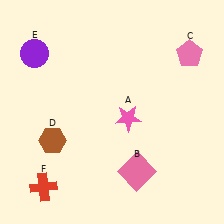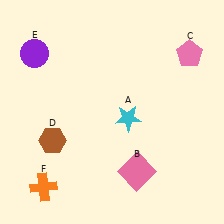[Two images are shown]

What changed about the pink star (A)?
In Image 1, A is pink. In Image 2, it changed to cyan.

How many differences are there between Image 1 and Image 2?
There are 2 differences between the two images.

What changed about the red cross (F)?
In Image 1, F is red. In Image 2, it changed to orange.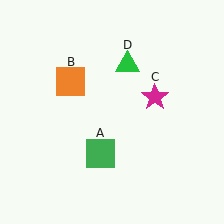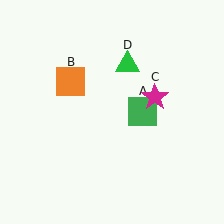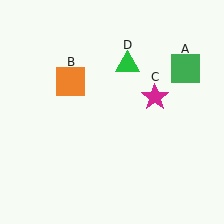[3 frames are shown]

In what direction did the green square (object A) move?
The green square (object A) moved up and to the right.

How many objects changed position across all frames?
1 object changed position: green square (object A).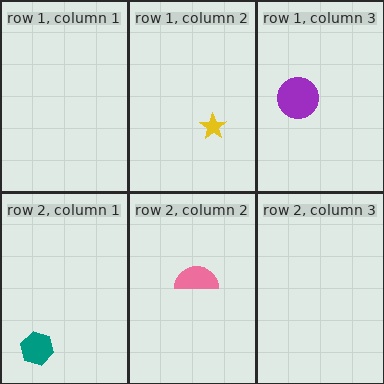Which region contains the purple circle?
The row 1, column 3 region.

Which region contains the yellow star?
The row 1, column 2 region.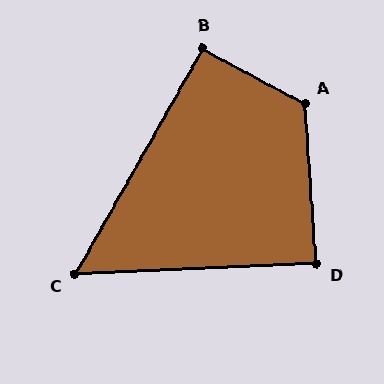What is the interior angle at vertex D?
Approximately 88 degrees (approximately right).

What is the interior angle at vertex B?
Approximately 92 degrees (approximately right).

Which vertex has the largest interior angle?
A, at approximately 122 degrees.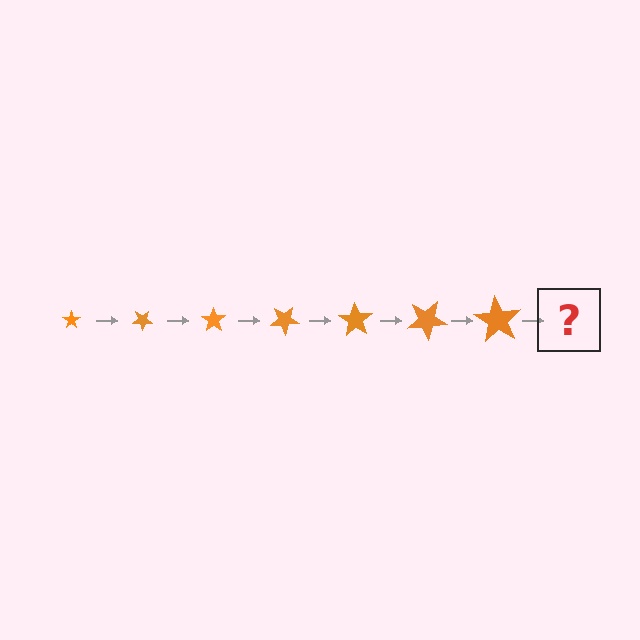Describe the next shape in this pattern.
It should be a star, larger than the previous one and rotated 245 degrees from the start.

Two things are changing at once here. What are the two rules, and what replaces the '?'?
The two rules are that the star grows larger each step and it rotates 35 degrees each step. The '?' should be a star, larger than the previous one and rotated 245 degrees from the start.